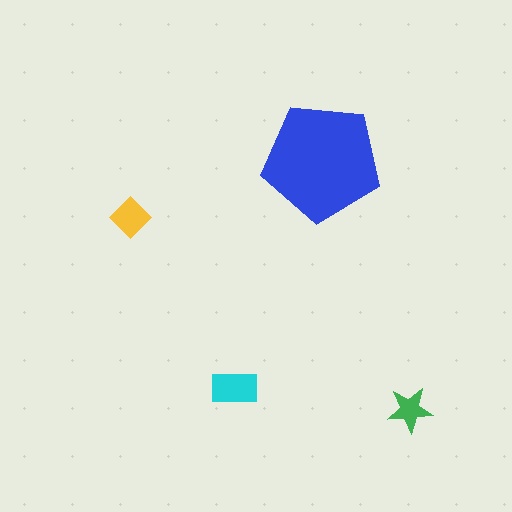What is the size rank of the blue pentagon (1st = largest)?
1st.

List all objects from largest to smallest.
The blue pentagon, the cyan rectangle, the yellow diamond, the green star.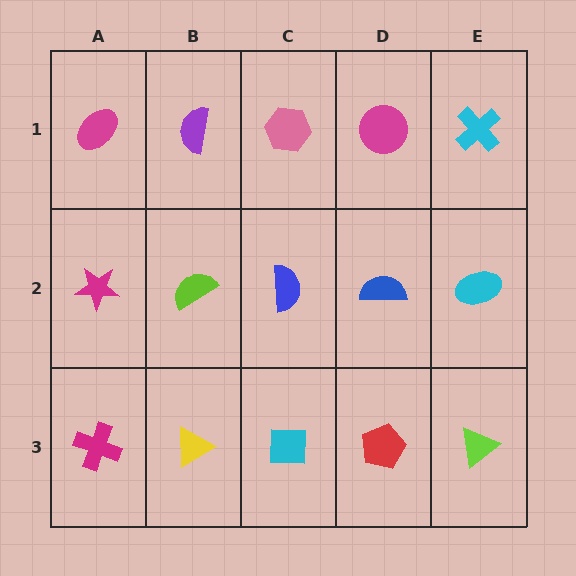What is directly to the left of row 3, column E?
A red pentagon.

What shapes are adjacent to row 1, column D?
A blue semicircle (row 2, column D), a pink hexagon (row 1, column C), a cyan cross (row 1, column E).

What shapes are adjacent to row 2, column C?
A pink hexagon (row 1, column C), a cyan square (row 3, column C), a lime semicircle (row 2, column B), a blue semicircle (row 2, column D).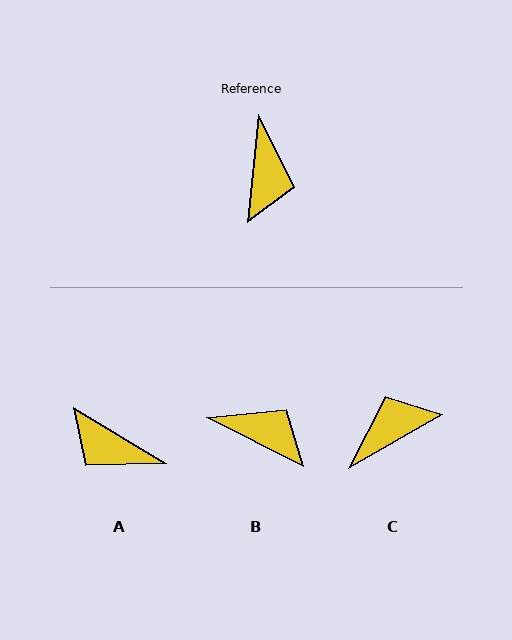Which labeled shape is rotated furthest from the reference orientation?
C, about 126 degrees away.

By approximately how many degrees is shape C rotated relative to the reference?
Approximately 126 degrees counter-clockwise.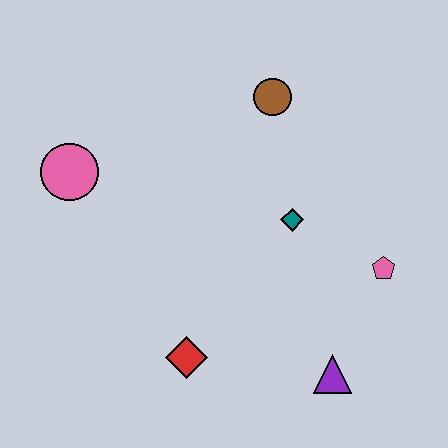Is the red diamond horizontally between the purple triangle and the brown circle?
No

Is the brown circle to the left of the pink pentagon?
Yes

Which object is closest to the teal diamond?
The pink pentagon is closest to the teal diamond.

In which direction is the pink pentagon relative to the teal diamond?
The pink pentagon is to the right of the teal diamond.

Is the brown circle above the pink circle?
Yes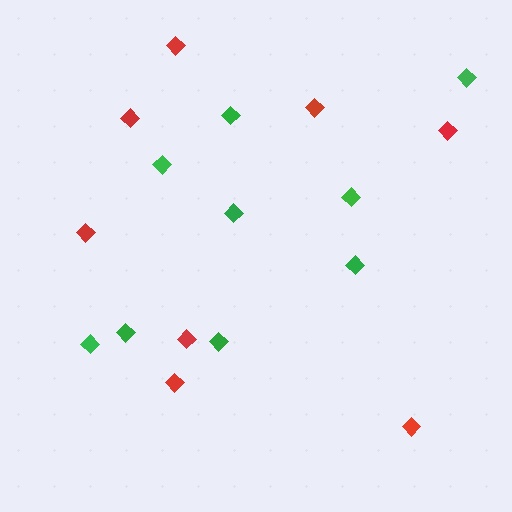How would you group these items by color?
There are 2 groups: one group of red diamonds (8) and one group of green diamonds (9).